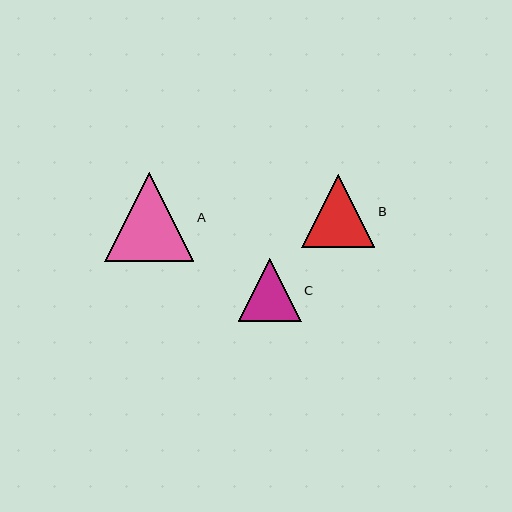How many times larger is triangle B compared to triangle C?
Triangle B is approximately 1.2 times the size of triangle C.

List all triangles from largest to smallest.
From largest to smallest: A, B, C.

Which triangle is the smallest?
Triangle C is the smallest with a size of approximately 63 pixels.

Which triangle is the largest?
Triangle A is the largest with a size of approximately 89 pixels.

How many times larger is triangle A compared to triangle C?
Triangle A is approximately 1.4 times the size of triangle C.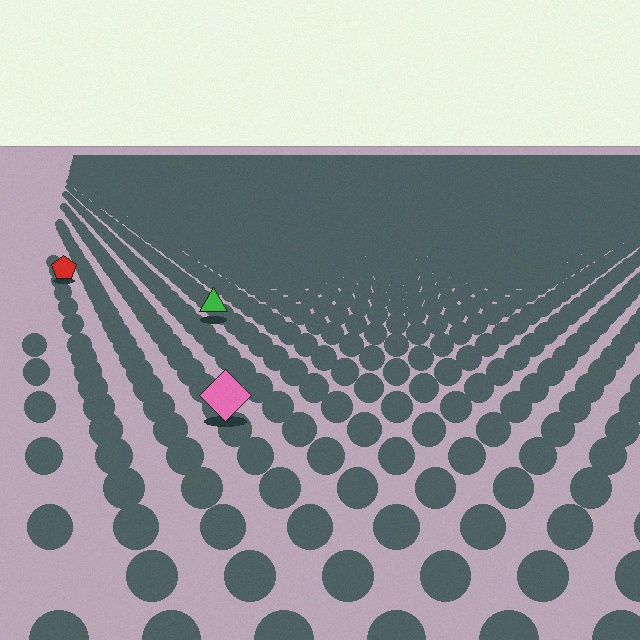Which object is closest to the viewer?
The pink diamond is closest. The texture marks near it are larger and more spread out.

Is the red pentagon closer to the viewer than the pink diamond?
No. The pink diamond is closer — you can tell from the texture gradient: the ground texture is coarser near it.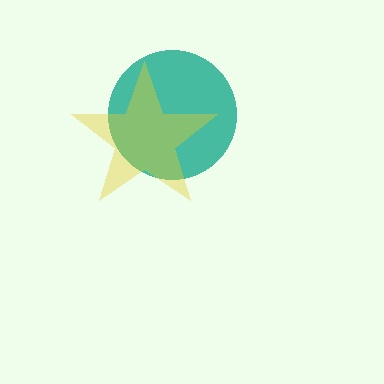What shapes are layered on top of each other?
The layered shapes are: a teal circle, a yellow star.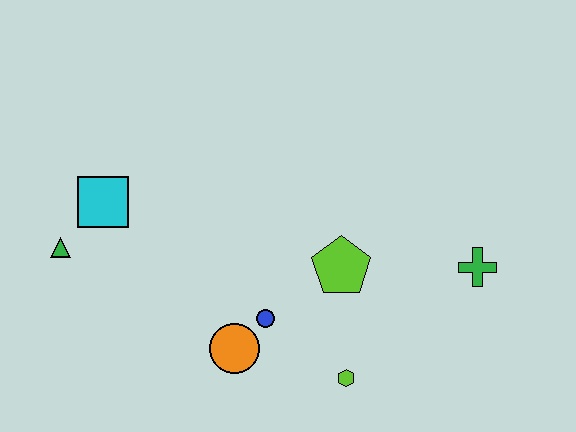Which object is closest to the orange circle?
The blue circle is closest to the orange circle.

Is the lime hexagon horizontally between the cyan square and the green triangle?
No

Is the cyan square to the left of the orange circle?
Yes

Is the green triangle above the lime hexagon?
Yes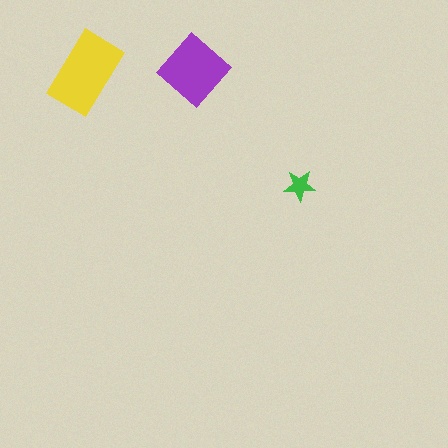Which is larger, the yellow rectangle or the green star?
The yellow rectangle.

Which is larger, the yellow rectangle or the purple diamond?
The yellow rectangle.